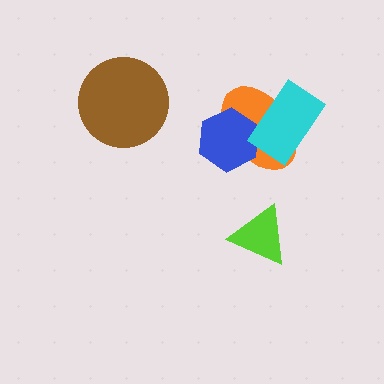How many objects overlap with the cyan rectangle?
2 objects overlap with the cyan rectangle.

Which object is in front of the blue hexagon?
The cyan rectangle is in front of the blue hexagon.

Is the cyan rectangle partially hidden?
No, no other shape covers it.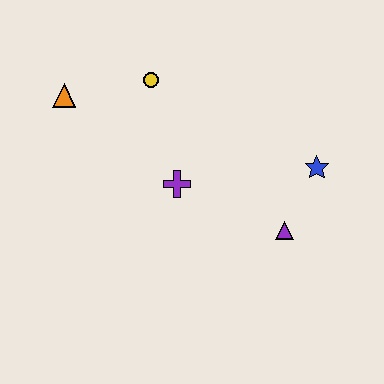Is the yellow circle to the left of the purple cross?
Yes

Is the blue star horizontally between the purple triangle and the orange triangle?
No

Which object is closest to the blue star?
The purple triangle is closest to the blue star.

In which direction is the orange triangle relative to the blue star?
The orange triangle is to the left of the blue star.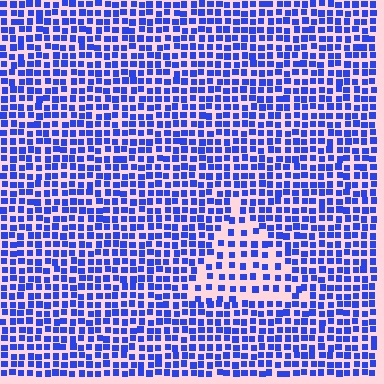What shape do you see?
I see a triangle.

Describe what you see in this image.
The image contains small blue elements arranged at two different densities. A triangle-shaped region is visible where the elements are less densely packed than the surrounding area.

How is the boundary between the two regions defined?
The boundary is defined by a change in element density (approximately 1.7x ratio). All elements are the same color, size, and shape.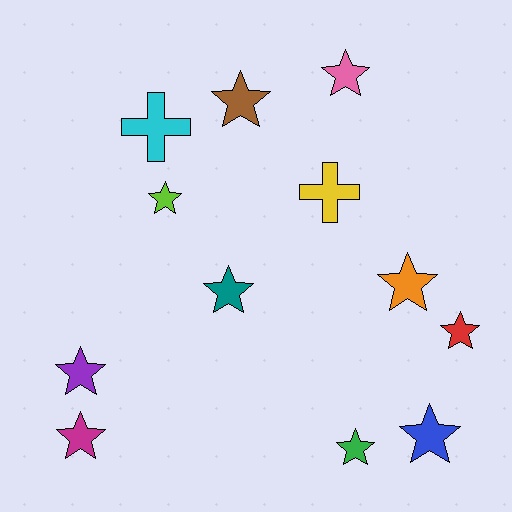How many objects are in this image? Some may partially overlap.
There are 12 objects.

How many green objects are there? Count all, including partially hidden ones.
There is 1 green object.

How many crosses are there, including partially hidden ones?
There are 2 crosses.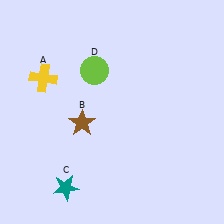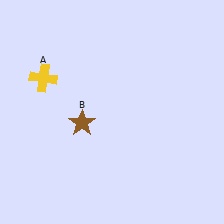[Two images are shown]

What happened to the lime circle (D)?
The lime circle (D) was removed in Image 2. It was in the top-left area of Image 1.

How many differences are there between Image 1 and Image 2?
There are 2 differences between the two images.